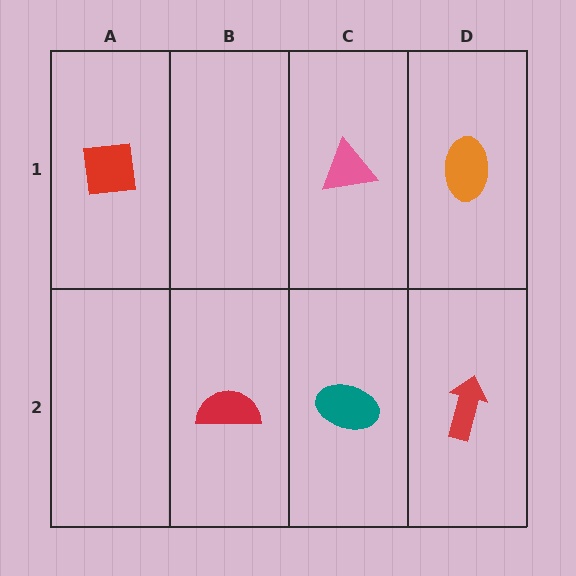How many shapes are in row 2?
3 shapes.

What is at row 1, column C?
A pink triangle.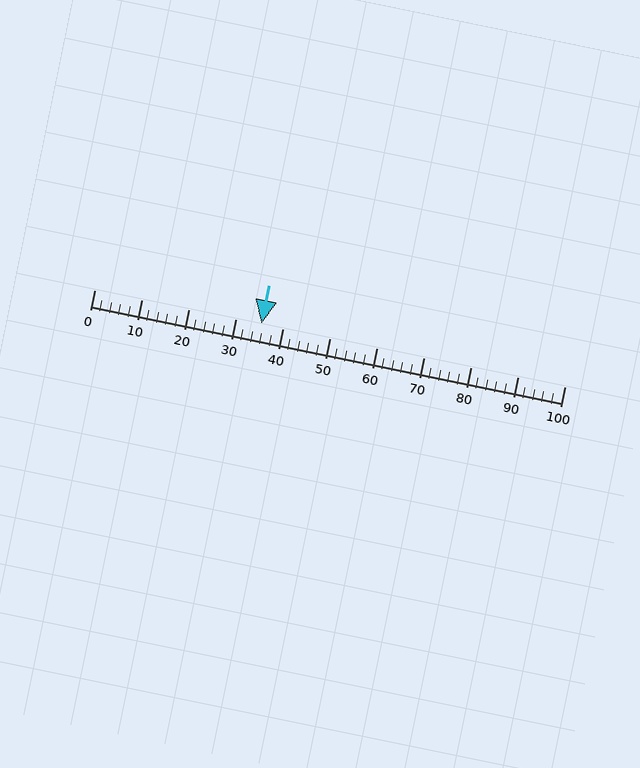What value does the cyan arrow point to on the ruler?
The cyan arrow points to approximately 36.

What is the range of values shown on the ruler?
The ruler shows values from 0 to 100.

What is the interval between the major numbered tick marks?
The major tick marks are spaced 10 units apart.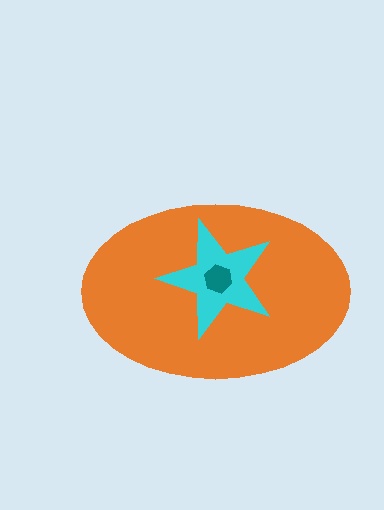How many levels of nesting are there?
3.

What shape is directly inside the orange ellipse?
The cyan star.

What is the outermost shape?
The orange ellipse.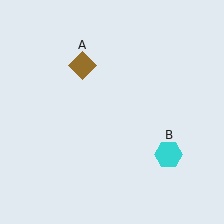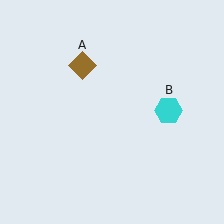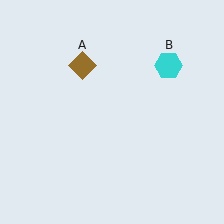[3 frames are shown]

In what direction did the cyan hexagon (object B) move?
The cyan hexagon (object B) moved up.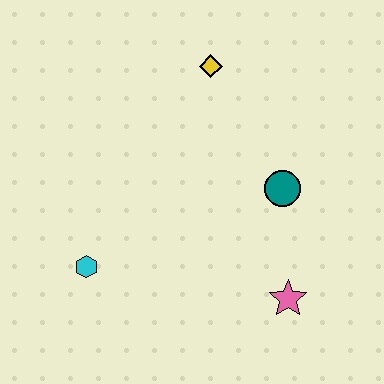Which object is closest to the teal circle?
The pink star is closest to the teal circle.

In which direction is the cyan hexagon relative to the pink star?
The cyan hexagon is to the left of the pink star.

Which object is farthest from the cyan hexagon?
The yellow diamond is farthest from the cyan hexagon.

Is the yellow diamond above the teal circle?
Yes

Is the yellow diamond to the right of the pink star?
No